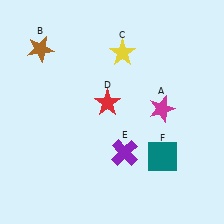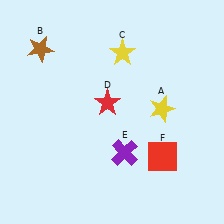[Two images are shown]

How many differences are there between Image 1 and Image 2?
There are 2 differences between the two images.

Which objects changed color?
A changed from magenta to yellow. F changed from teal to red.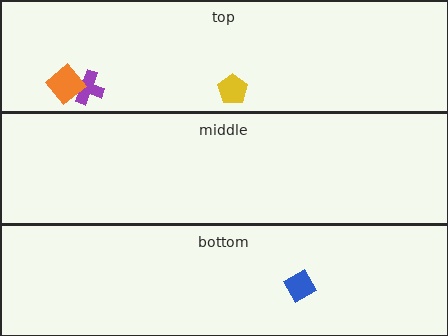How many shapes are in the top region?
3.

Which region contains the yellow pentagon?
The top region.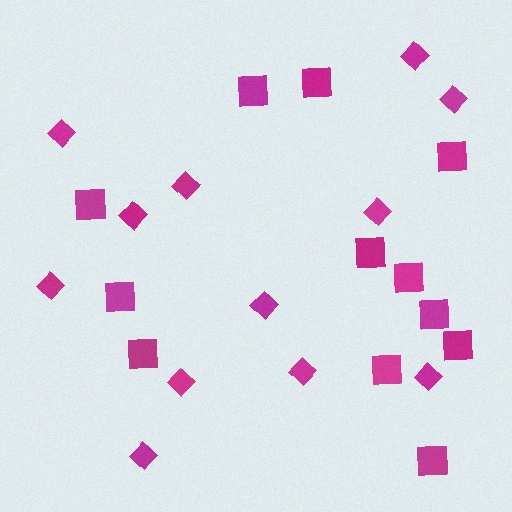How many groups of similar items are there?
There are 2 groups: one group of squares (12) and one group of diamonds (12).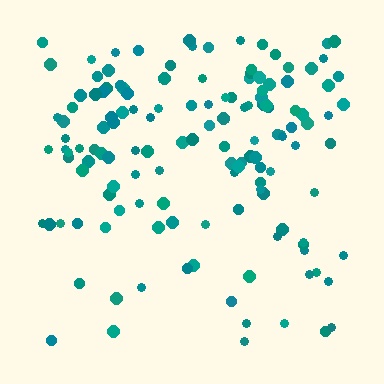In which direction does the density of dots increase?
From bottom to top, with the top side densest.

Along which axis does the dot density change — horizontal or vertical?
Vertical.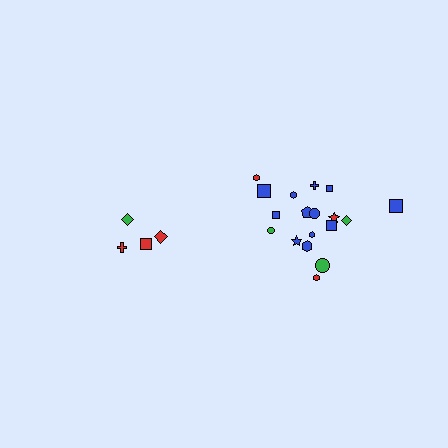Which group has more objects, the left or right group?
The right group.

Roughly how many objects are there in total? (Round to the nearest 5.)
Roughly 20 objects in total.